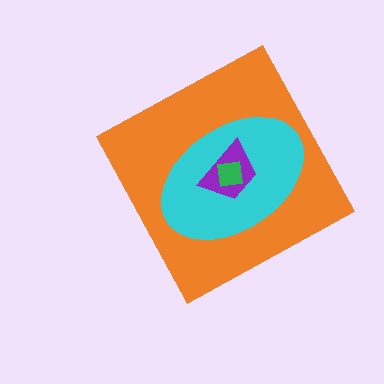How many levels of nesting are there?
4.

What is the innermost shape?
The green square.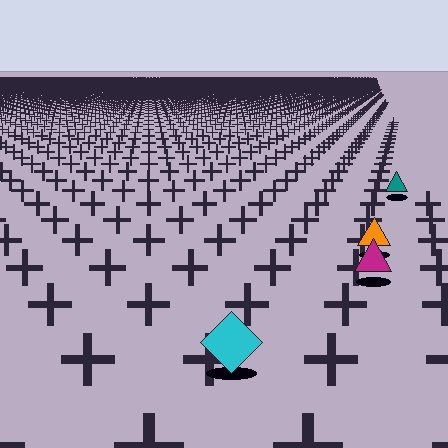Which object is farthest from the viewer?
The teal triangle is farthest from the viewer. It appears smaller and the ground texture around it is denser.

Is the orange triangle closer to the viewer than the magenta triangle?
No. The magenta triangle is closer — you can tell from the texture gradient: the ground texture is coarser near it.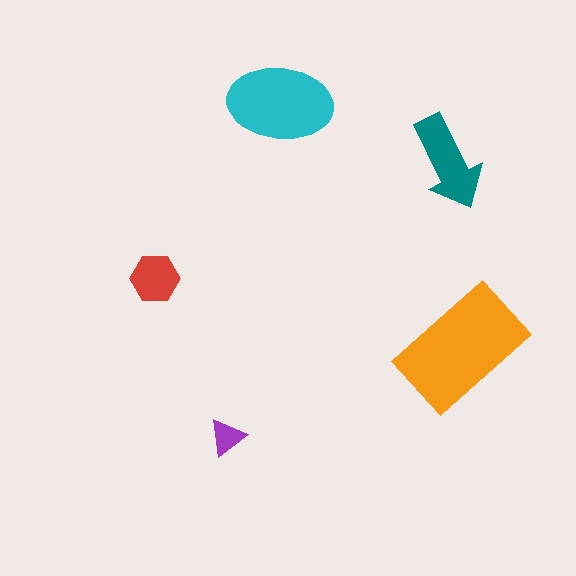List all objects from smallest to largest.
The purple triangle, the red hexagon, the teal arrow, the cyan ellipse, the orange rectangle.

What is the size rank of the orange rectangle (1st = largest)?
1st.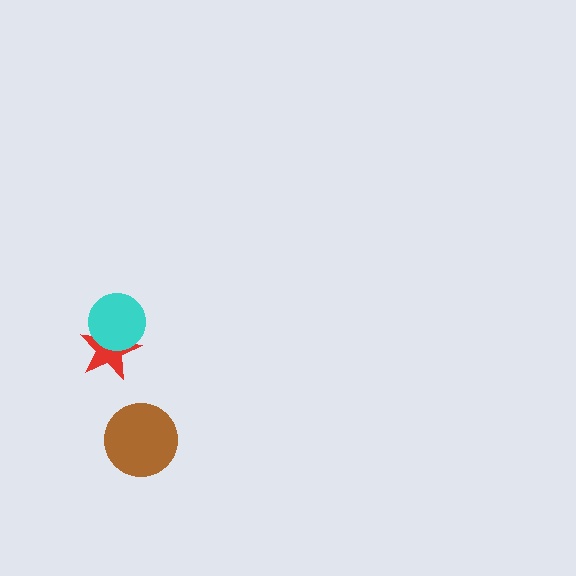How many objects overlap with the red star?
1 object overlaps with the red star.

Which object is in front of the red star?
The cyan circle is in front of the red star.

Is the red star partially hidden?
Yes, it is partially covered by another shape.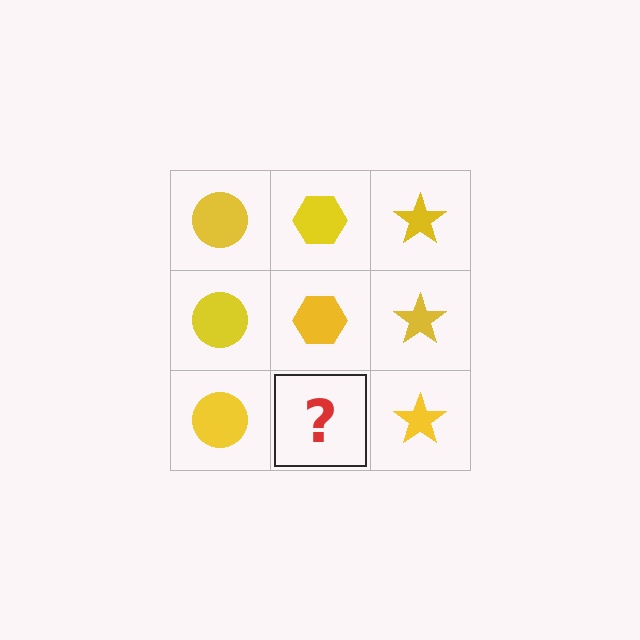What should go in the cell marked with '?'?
The missing cell should contain a yellow hexagon.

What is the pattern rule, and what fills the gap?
The rule is that each column has a consistent shape. The gap should be filled with a yellow hexagon.